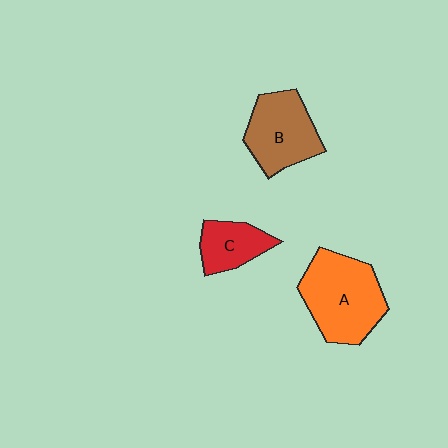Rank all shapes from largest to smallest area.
From largest to smallest: A (orange), B (brown), C (red).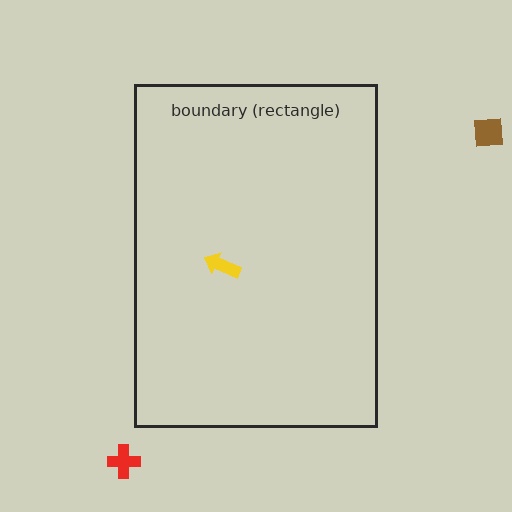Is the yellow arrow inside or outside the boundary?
Inside.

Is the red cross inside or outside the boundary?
Outside.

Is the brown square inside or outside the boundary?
Outside.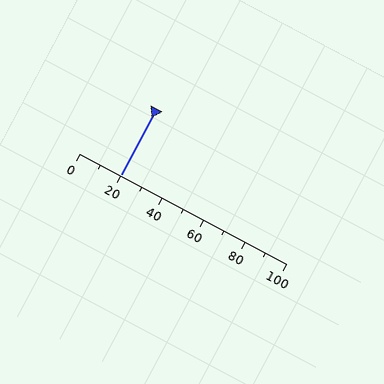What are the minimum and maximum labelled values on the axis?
The axis runs from 0 to 100.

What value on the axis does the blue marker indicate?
The marker indicates approximately 20.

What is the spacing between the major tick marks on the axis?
The major ticks are spaced 20 apart.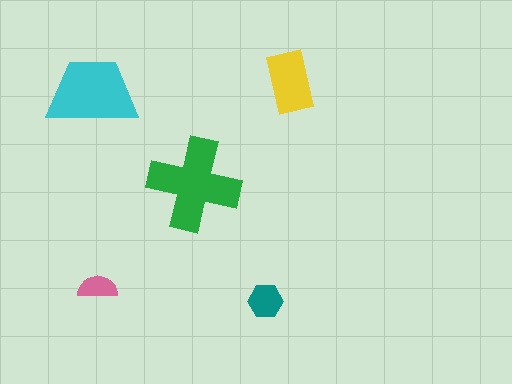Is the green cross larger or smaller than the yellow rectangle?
Larger.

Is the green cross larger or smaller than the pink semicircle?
Larger.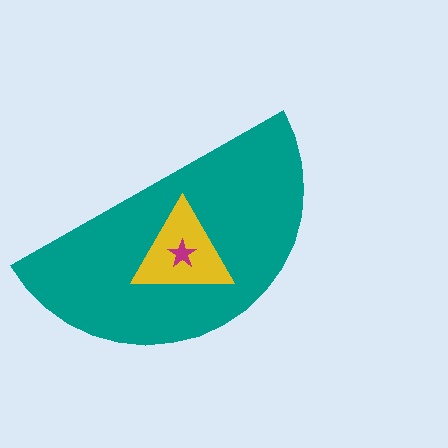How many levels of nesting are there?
3.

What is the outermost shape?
The teal semicircle.